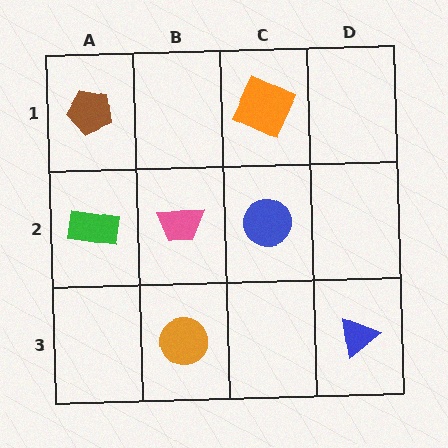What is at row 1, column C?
An orange square.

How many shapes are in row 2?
3 shapes.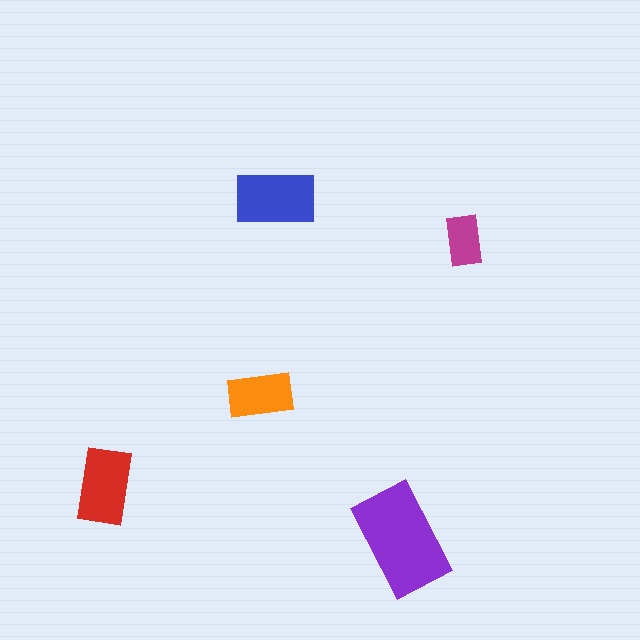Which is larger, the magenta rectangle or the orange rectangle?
The orange one.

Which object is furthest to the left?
The red rectangle is leftmost.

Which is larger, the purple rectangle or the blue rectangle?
The purple one.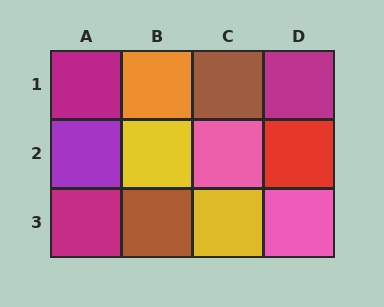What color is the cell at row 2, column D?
Red.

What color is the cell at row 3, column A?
Magenta.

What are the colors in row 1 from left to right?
Magenta, orange, brown, magenta.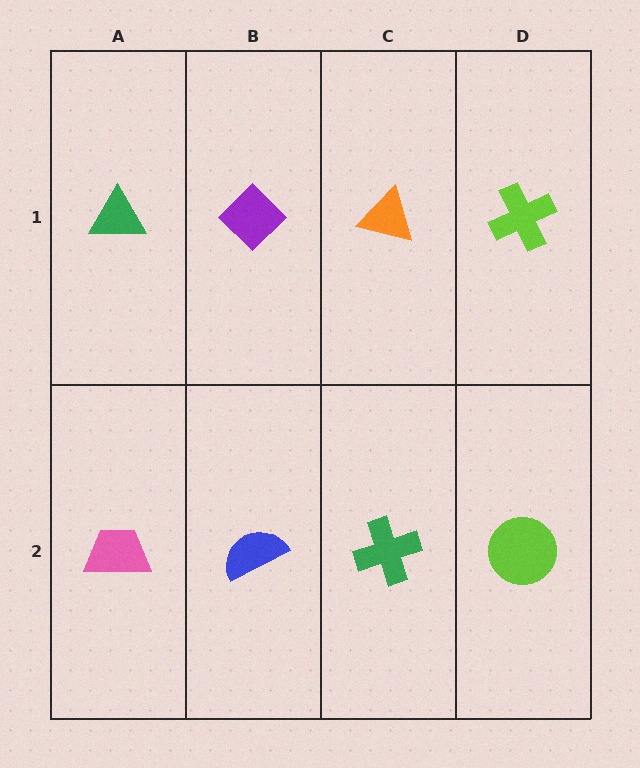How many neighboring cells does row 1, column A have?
2.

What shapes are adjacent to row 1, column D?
A lime circle (row 2, column D), an orange triangle (row 1, column C).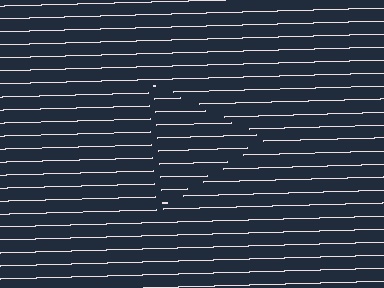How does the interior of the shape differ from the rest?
The interior of the shape contains the same grating, shifted by half a period — the contour is defined by the phase discontinuity where line-ends from the inner and outer gratings abut.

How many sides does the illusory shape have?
3 sides — the line-ends trace a triangle.